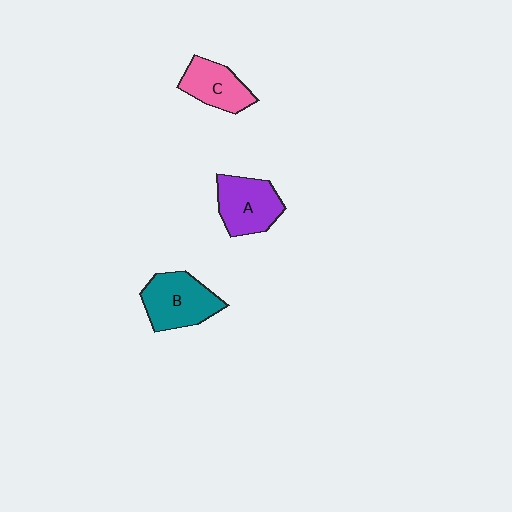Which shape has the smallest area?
Shape C (pink).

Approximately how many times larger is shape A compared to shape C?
Approximately 1.2 times.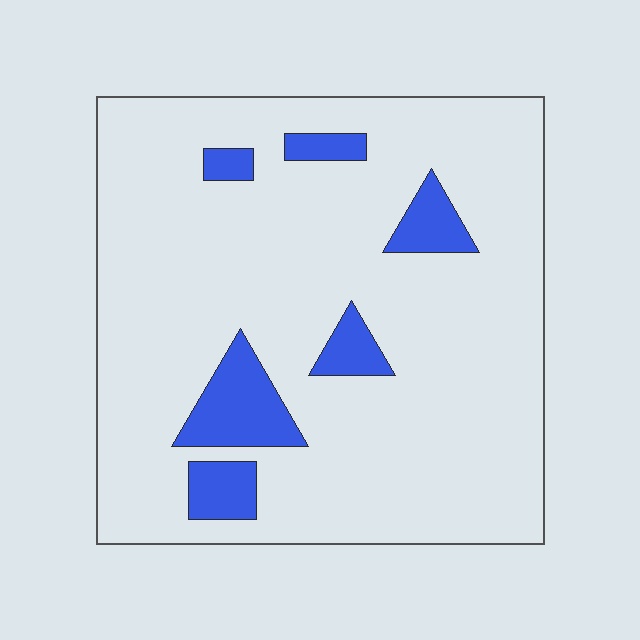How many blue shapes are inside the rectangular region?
6.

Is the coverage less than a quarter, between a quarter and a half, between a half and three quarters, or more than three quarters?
Less than a quarter.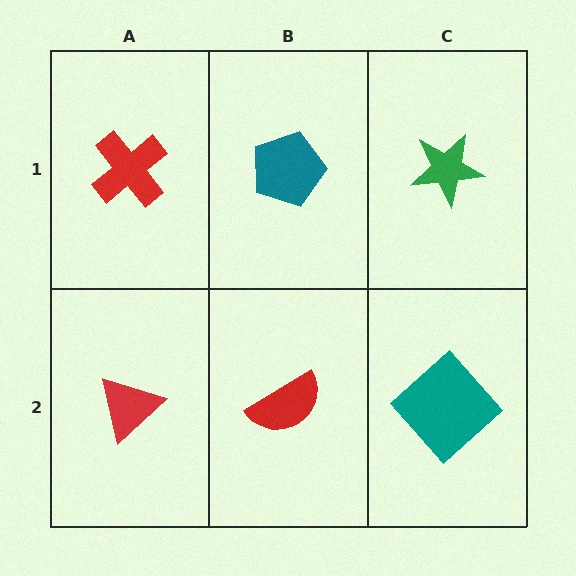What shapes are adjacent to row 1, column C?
A teal diamond (row 2, column C), a teal pentagon (row 1, column B).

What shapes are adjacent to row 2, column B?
A teal pentagon (row 1, column B), a red triangle (row 2, column A), a teal diamond (row 2, column C).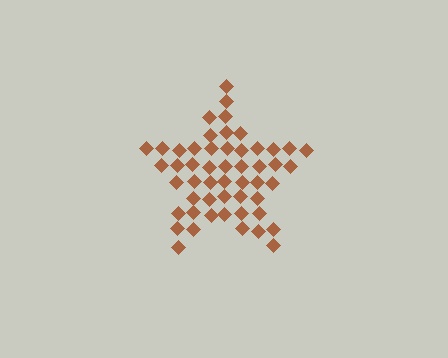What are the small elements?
The small elements are diamonds.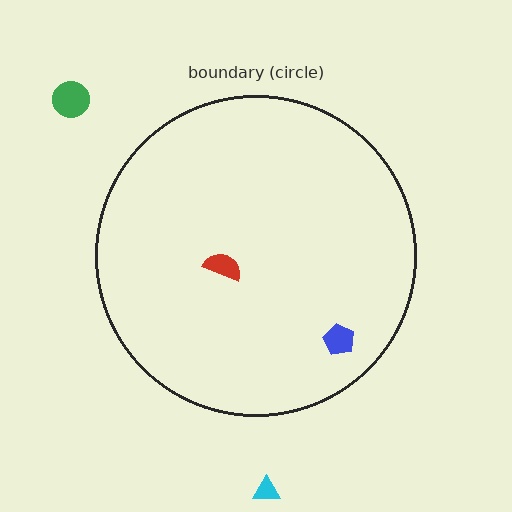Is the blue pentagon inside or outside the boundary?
Inside.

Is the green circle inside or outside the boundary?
Outside.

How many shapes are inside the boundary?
2 inside, 2 outside.